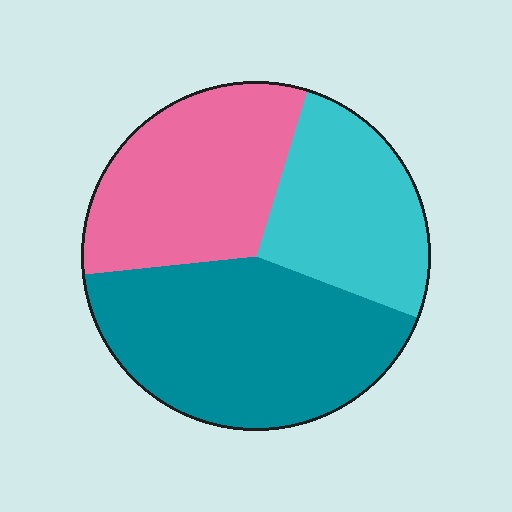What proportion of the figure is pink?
Pink takes up about one third (1/3) of the figure.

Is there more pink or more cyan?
Pink.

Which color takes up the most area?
Teal, at roughly 40%.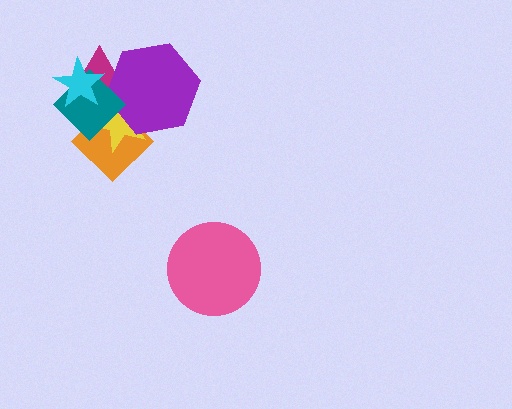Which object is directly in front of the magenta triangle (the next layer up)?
The purple hexagon is directly in front of the magenta triangle.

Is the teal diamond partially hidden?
Yes, it is partially covered by another shape.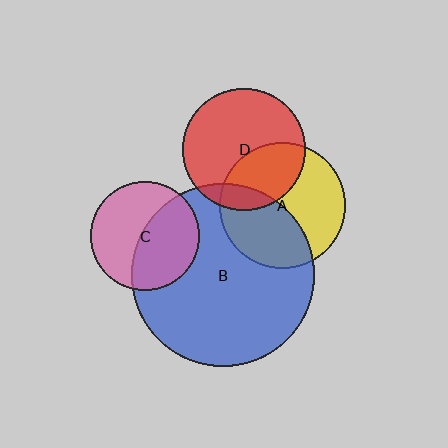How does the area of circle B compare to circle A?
Approximately 2.1 times.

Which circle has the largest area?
Circle B (blue).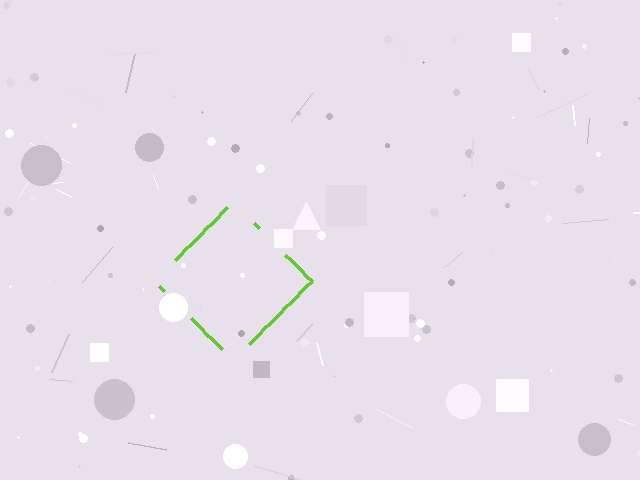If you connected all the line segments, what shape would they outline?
They would outline a diamond.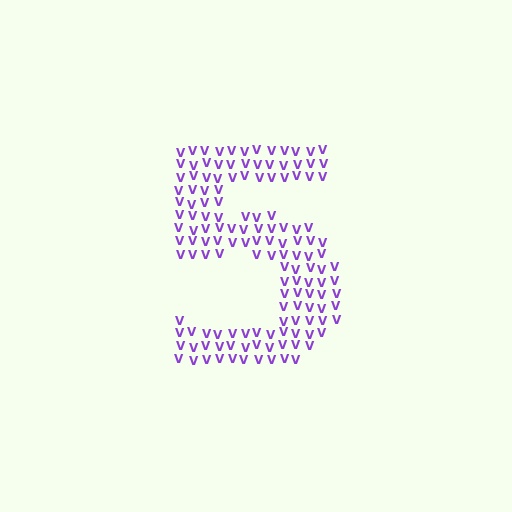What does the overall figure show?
The overall figure shows the digit 5.